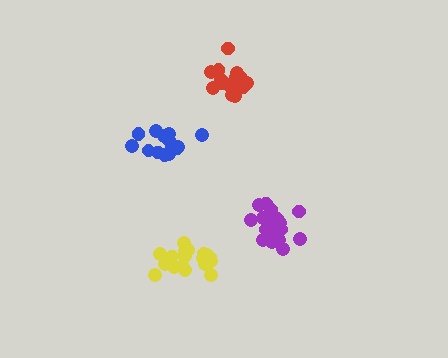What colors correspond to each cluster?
The clusters are colored: purple, blue, yellow, red.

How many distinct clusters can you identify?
There are 4 distinct clusters.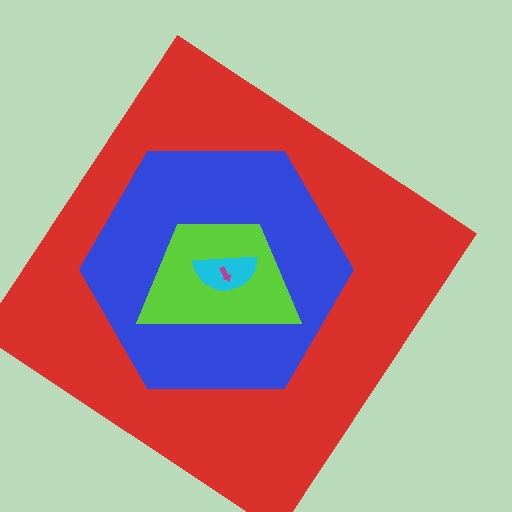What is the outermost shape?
The red diamond.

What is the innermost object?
The magenta arrow.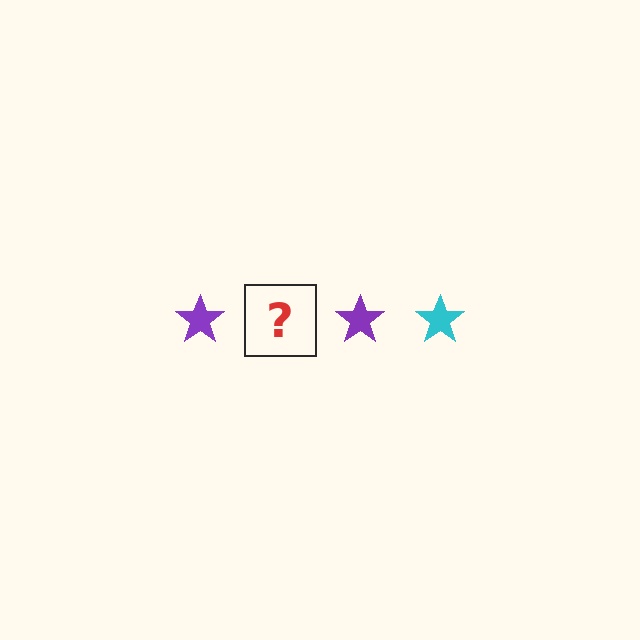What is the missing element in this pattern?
The missing element is a cyan star.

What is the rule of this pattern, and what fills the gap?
The rule is that the pattern cycles through purple, cyan stars. The gap should be filled with a cyan star.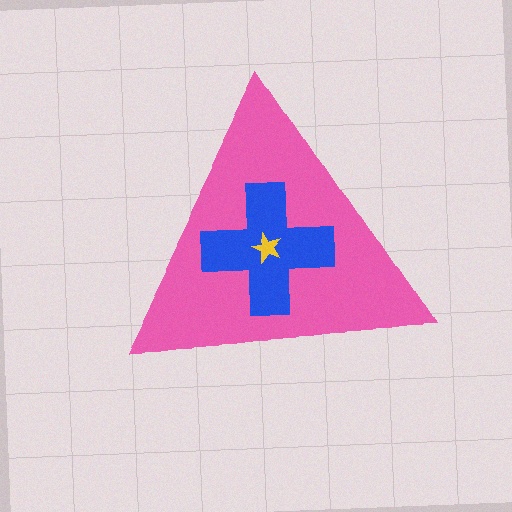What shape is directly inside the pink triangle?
The blue cross.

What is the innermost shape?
The yellow star.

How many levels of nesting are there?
3.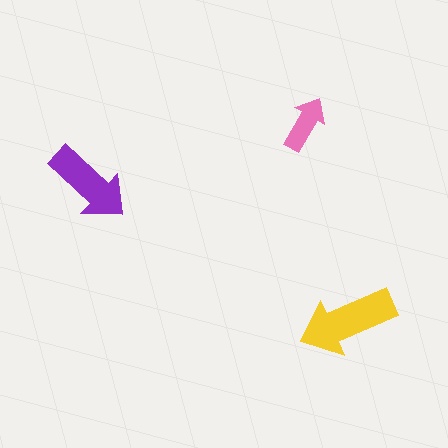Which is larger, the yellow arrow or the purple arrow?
The yellow one.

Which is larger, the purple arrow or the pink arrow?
The purple one.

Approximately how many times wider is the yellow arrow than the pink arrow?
About 1.5 times wider.